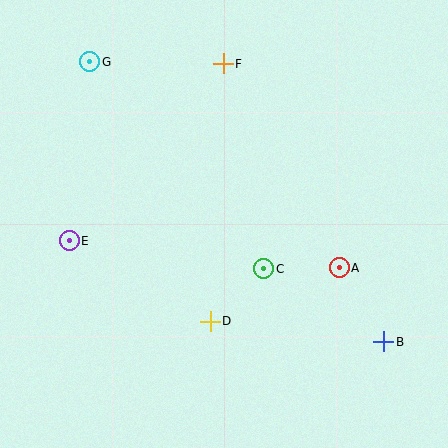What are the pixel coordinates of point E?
Point E is at (69, 241).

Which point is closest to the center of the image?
Point C at (264, 269) is closest to the center.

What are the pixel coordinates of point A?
Point A is at (339, 268).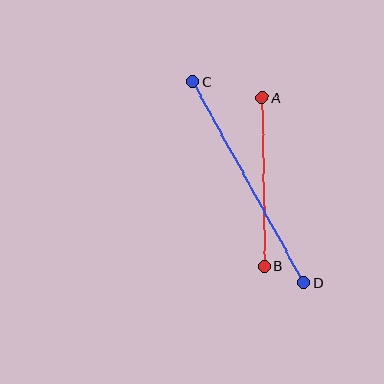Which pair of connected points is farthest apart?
Points C and D are farthest apart.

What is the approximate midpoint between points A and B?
The midpoint is at approximately (263, 182) pixels.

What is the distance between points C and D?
The distance is approximately 229 pixels.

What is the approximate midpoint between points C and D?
The midpoint is at approximately (248, 182) pixels.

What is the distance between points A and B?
The distance is approximately 168 pixels.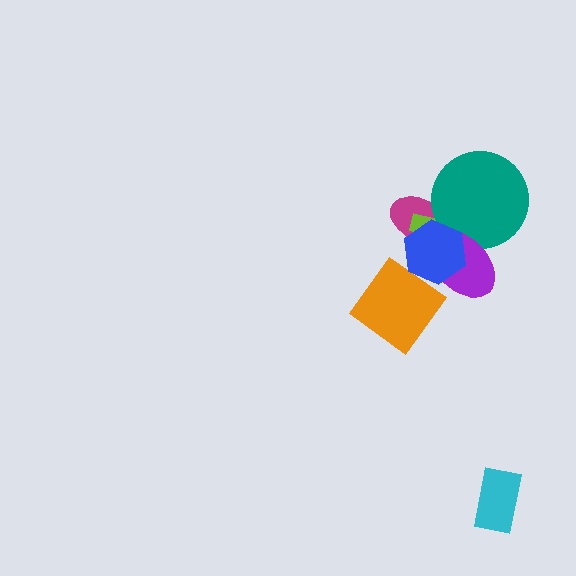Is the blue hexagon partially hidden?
No, no other shape covers it.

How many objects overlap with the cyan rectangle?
0 objects overlap with the cyan rectangle.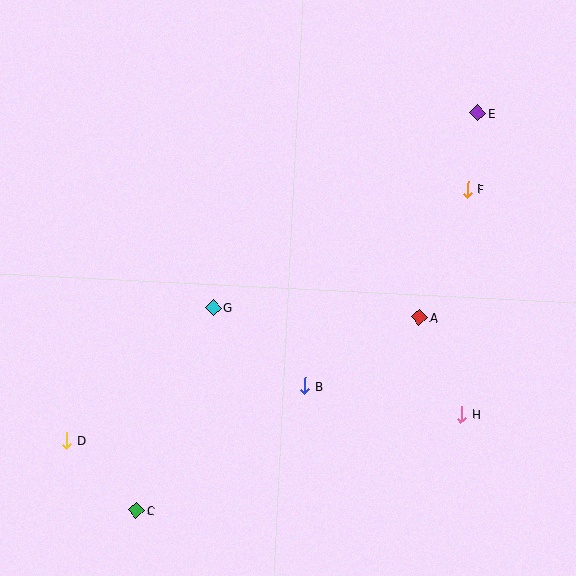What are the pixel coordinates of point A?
Point A is at (419, 317).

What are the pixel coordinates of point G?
Point G is at (213, 307).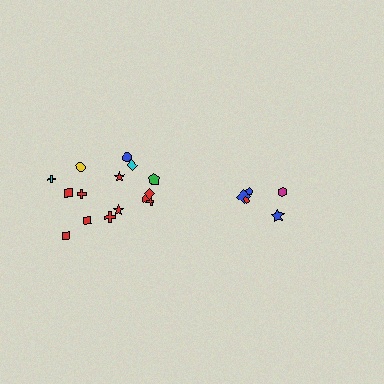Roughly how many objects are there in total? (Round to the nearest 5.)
Roughly 20 objects in total.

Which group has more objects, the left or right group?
The left group.